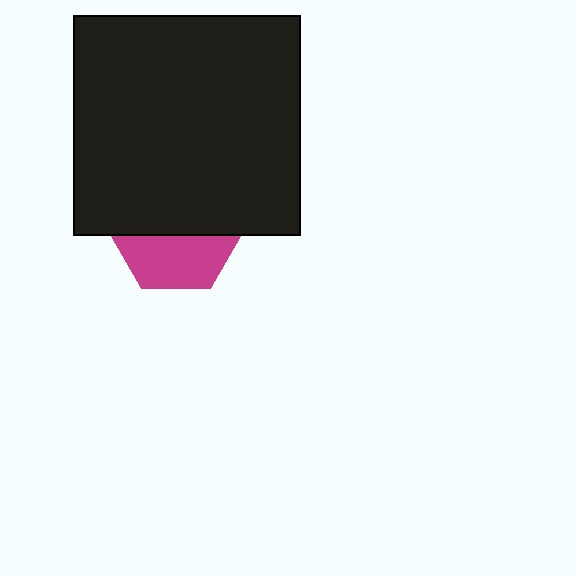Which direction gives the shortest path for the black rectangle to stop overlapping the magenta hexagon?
Moving up gives the shortest separation.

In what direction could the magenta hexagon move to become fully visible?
The magenta hexagon could move down. That would shift it out from behind the black rectangle entirely.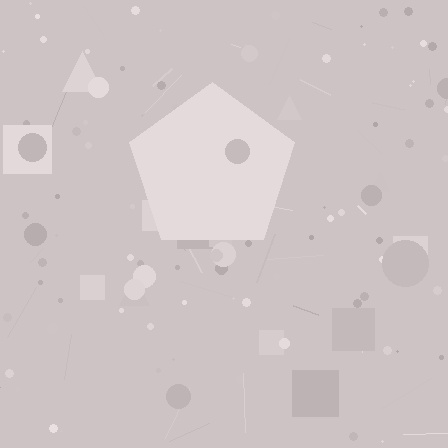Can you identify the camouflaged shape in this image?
The camouflaged shape is a pentagon.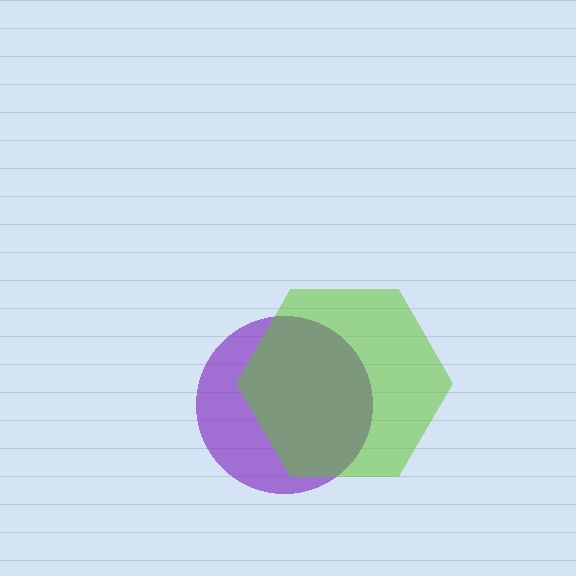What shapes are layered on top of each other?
The layered shapes are: a purple circle, a lime hexagon.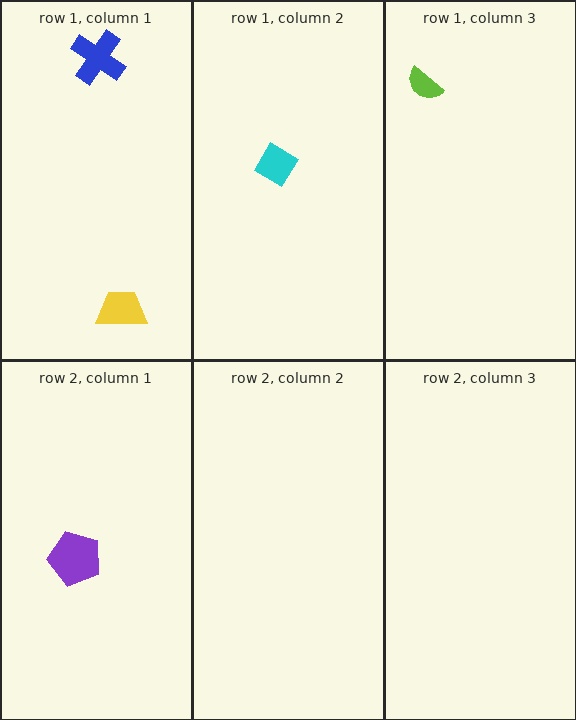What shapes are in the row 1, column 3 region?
The lime semicircle.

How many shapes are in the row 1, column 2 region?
1.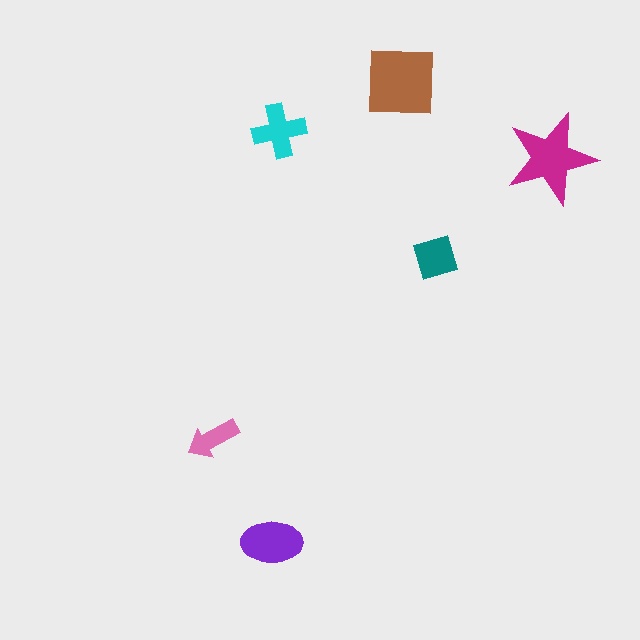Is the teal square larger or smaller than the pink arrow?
Larger.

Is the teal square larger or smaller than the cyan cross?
Smaller.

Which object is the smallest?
The pink arrow.